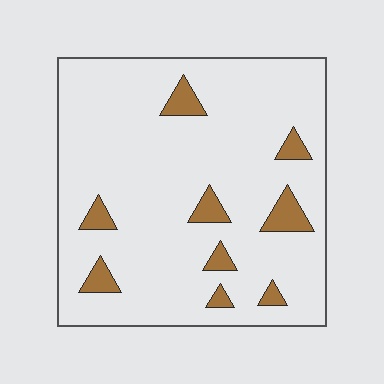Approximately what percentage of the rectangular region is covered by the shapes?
Approximately 10%.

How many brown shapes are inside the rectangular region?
9.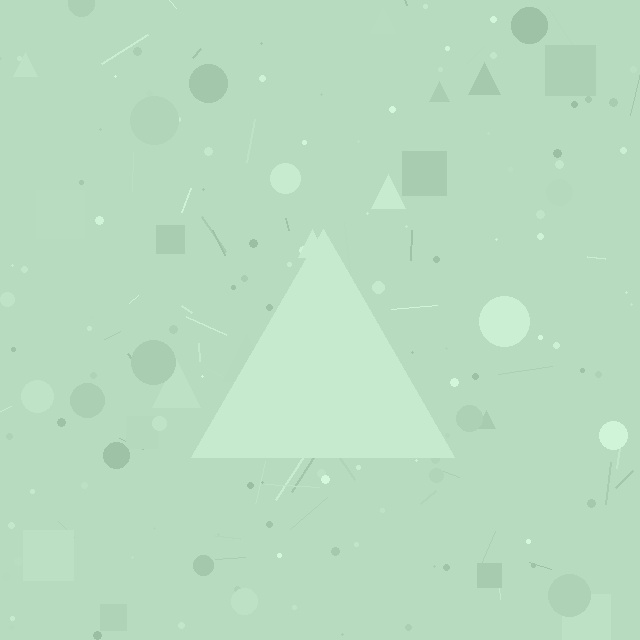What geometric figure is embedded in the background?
A triangle is embedded in the background.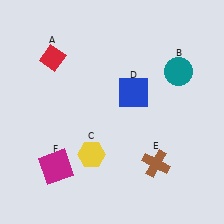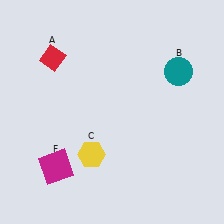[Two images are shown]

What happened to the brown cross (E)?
The brown cross (E) was removed in Image 2. It was in the bottom-right area of Image 1.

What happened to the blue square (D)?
The blue square (D) was removed in Image 2. It was in the top-right area of Image 1.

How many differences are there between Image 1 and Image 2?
There are 2 differences between the two images.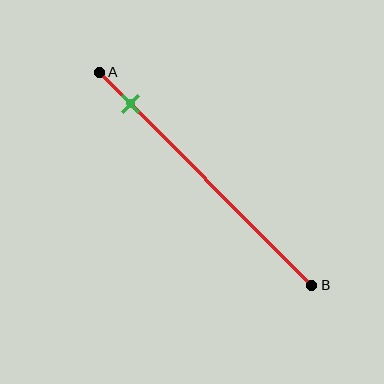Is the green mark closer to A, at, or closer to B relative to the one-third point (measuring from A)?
The green mark is closer to point A than the one-third point of segment AB.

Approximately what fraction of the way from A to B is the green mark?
The green mark is approximately 15% of the way from A to B.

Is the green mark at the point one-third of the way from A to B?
No, the mark is at about 15% from A, not at the 33% one-third point.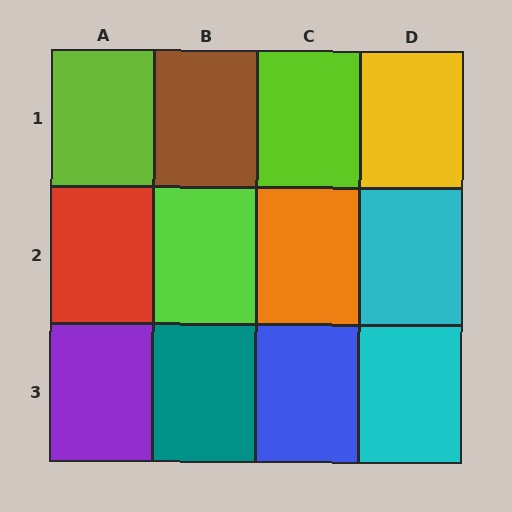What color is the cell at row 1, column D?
Yellow.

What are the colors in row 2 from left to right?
Red, lime, orange, cyan.